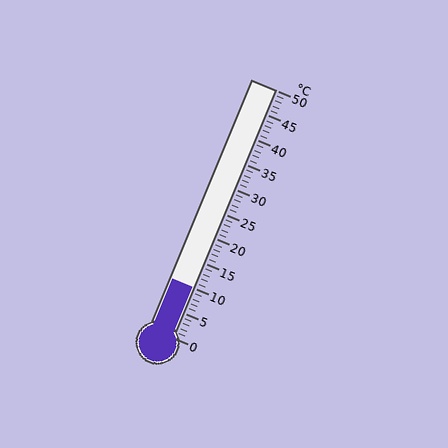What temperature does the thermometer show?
The thermometer shows approximately 10°C.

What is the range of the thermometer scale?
The thermometer scale ranges from 0°C to 50°C.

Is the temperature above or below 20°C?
The temperature is below 20°C.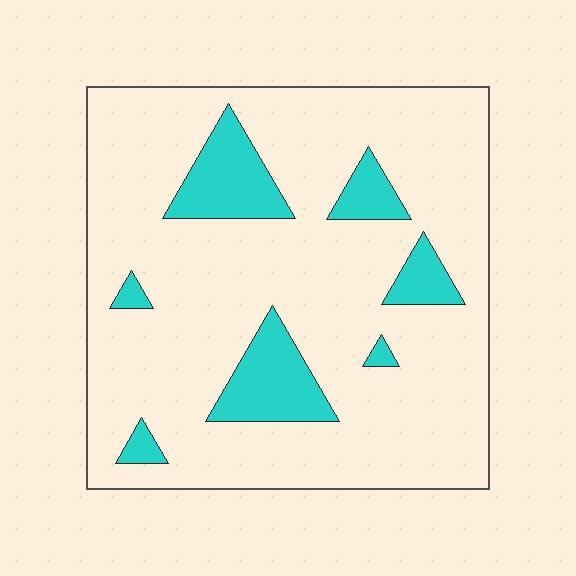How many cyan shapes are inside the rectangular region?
7.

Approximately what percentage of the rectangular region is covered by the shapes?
Approximately 15%.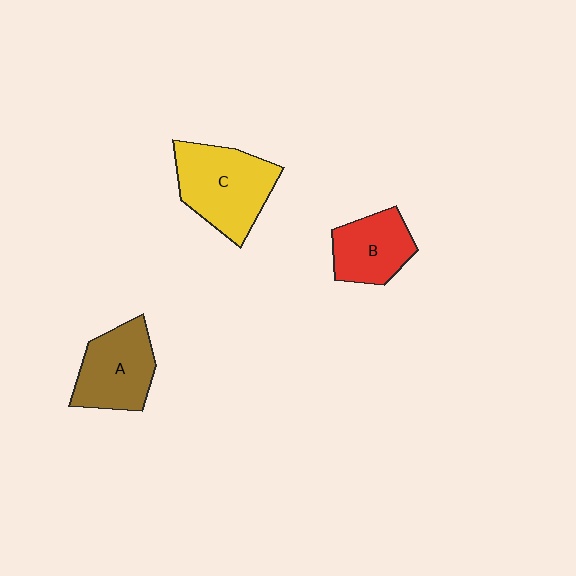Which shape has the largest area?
Shape C (yellow).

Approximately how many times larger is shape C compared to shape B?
Approximately 1.5 times.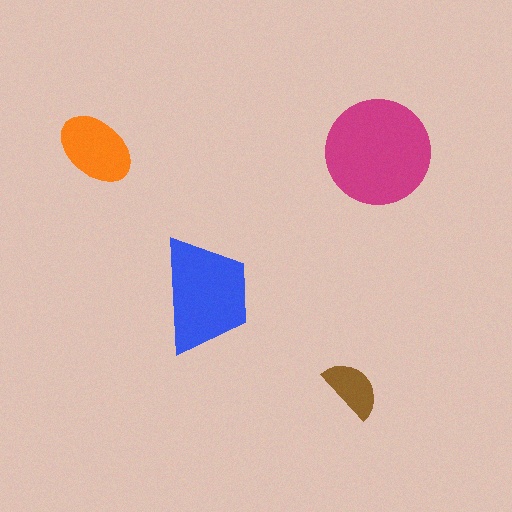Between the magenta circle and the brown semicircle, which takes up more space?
The magenta circle.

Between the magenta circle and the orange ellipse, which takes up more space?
The magenta circle.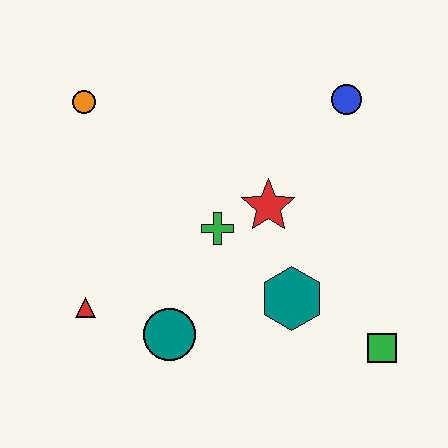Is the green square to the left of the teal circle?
No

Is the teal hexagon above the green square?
Yes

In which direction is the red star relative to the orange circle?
The red star is to the right of the orange circle.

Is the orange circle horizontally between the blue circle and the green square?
No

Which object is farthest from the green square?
The orange circle is farthest from the green square.